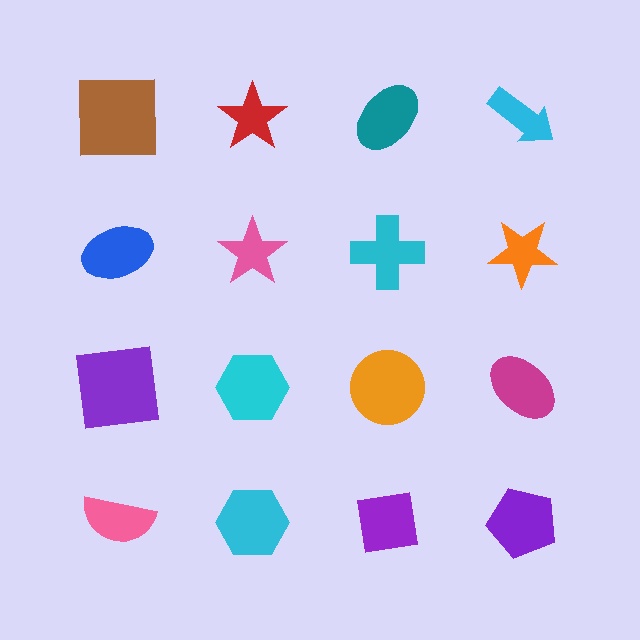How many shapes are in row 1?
4 shapes.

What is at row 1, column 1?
A brown square.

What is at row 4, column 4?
A purple pentagon.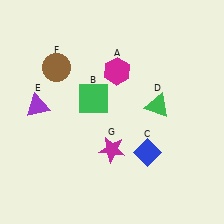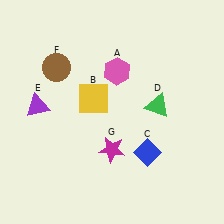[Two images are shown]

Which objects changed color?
A changed from magenta to pink. B changed from green to yellow.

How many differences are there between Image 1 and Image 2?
There are 2 differences between the two images.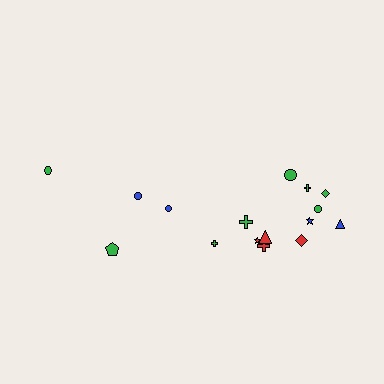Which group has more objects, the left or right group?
The right group.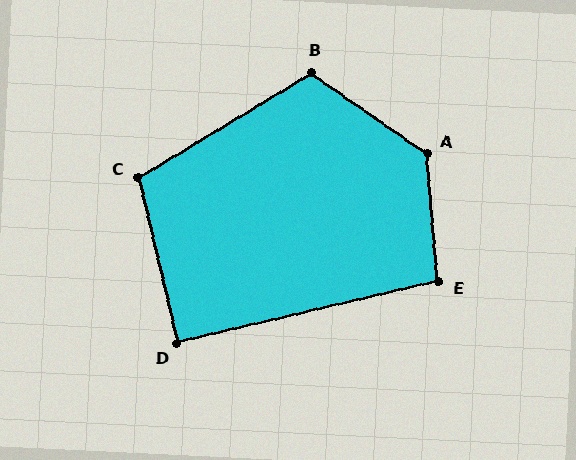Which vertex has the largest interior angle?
A, at approximately 130 degrees.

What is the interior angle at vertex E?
Approximately 98 degrees (obtuse).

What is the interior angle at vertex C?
Approximately 108 degrees (obtuse).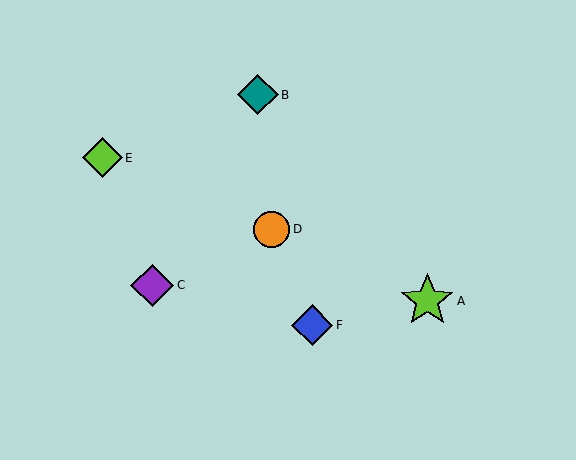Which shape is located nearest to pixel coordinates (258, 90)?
The teal diamond (labeled B) at (258, 95) is nearest to that location.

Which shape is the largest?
The lime star (labeled A) is the largest.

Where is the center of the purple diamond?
The center of the purple diamond is at (152, 285).